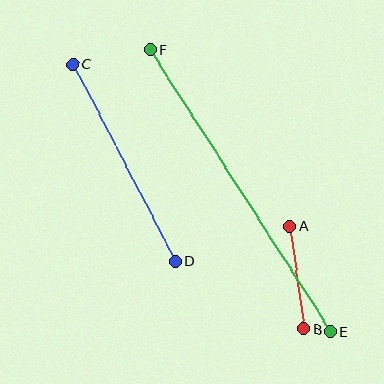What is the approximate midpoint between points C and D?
The midpoint is at approximately (124, 163) pixels.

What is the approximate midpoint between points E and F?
The midpoint is at approximately (240, 191) pixels.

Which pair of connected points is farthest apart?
Points E and F are farthest apart.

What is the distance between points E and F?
The distance is approximately 334 pixels.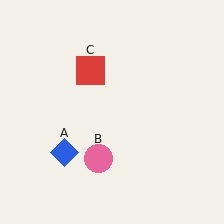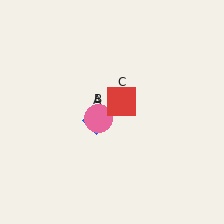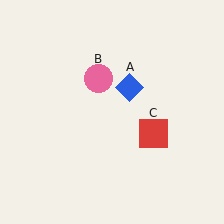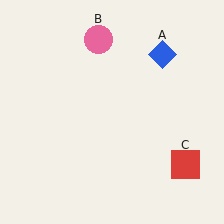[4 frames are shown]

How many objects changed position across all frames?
3 objects changed position: blue diamond (object A), pink circle (object B), red square (object C).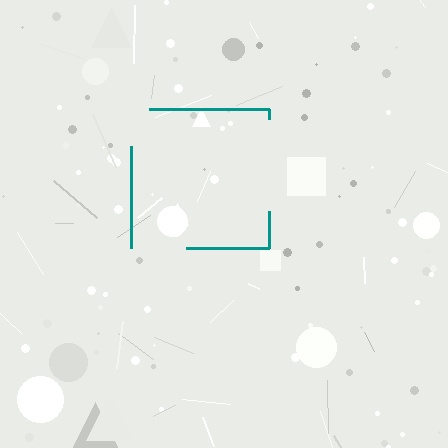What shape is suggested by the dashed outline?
The dashed outline suggests a square.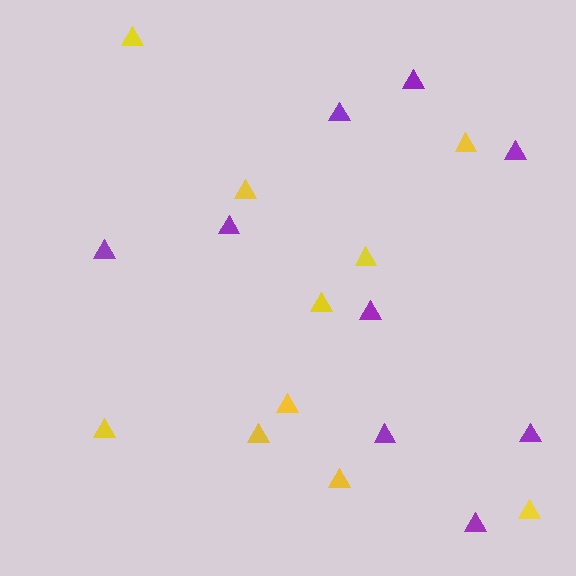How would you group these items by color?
There are 2 groups: one group of yellow triangles (10) and one group of purple triangles (9).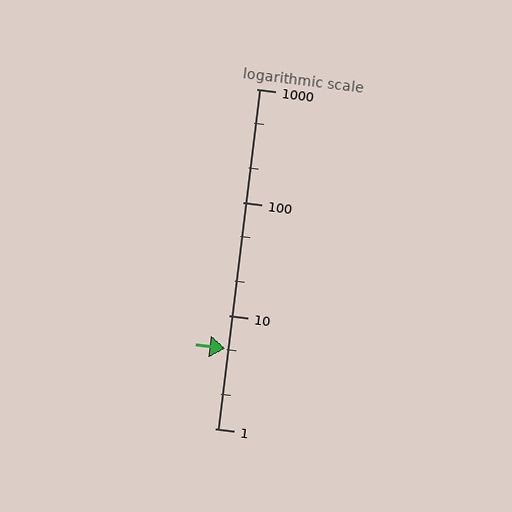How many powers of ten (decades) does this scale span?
The scale spans 3 decades, from 1 to 1000.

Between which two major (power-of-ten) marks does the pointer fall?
The pointer is between 1 and 10.